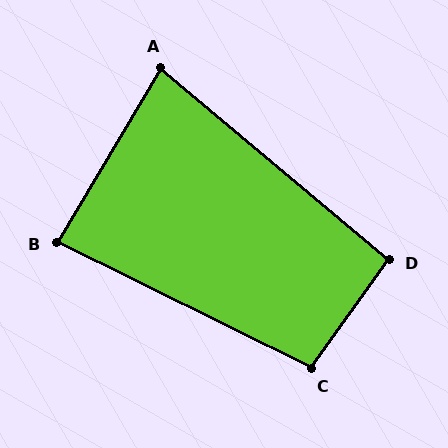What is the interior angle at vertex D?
Approximately 95 degrees (approximately right).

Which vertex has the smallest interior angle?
A, at approximately 81 degrees.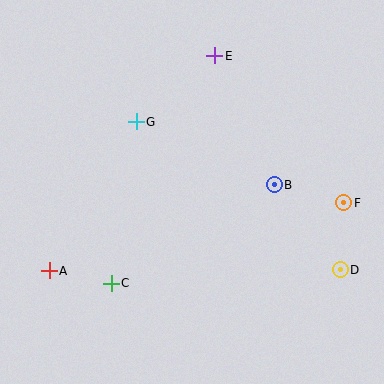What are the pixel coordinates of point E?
Point E is at (215, 56).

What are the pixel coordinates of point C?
Point C is at (111, 283).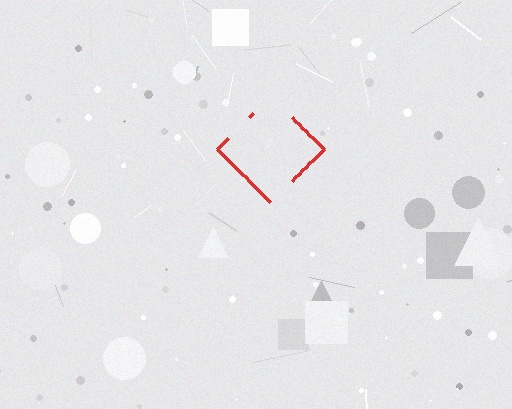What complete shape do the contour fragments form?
The contour fragments form a diamond.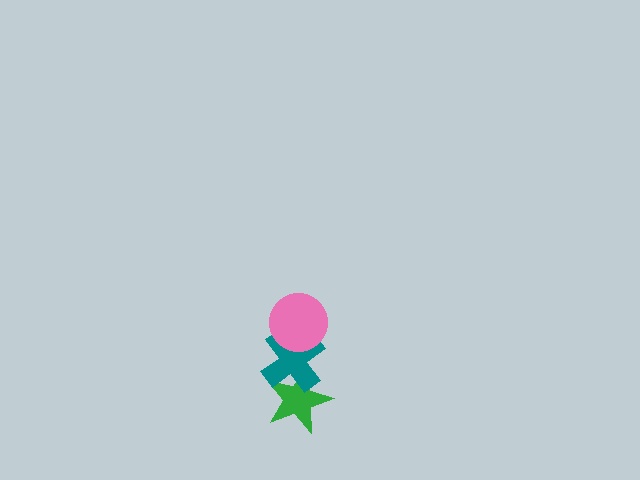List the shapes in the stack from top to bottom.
From top to bottom: the pink circle, the teal cross, the green star.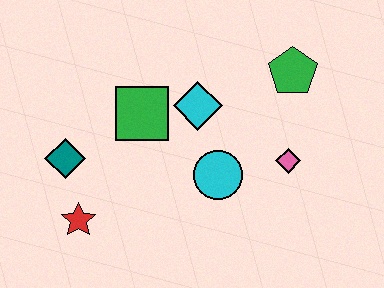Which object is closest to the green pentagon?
The pink diamond is closest to the green pentagon.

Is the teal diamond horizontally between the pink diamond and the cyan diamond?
No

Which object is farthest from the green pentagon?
The red star is farthest from the green pentagon.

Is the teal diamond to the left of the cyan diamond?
Yes